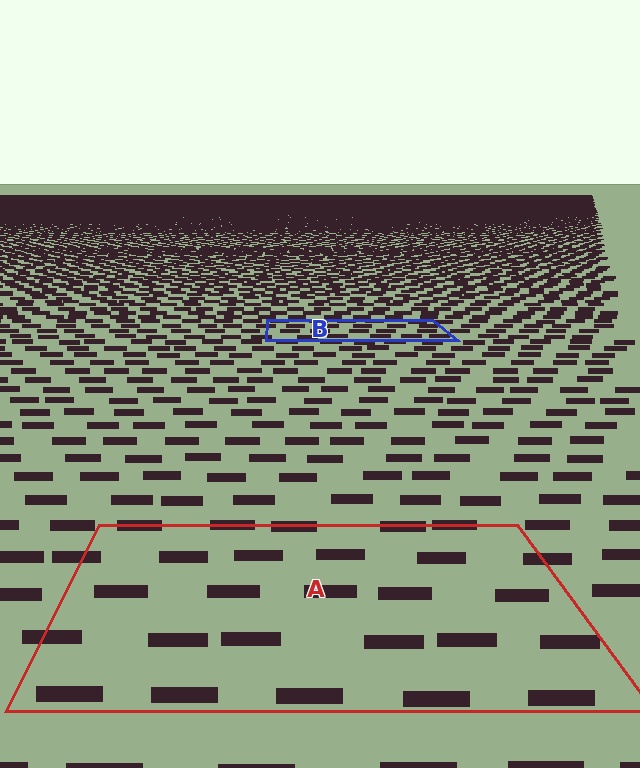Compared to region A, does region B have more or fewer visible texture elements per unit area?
Region B has more texture elements per unit area — they are packed more densely because it is farther away.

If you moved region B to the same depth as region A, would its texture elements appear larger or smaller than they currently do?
They would appear larger. At a closer depth, the same texture elements are projected at a bigger on-screen size.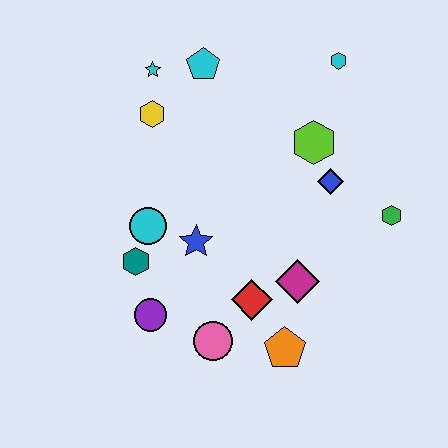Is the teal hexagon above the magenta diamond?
Yes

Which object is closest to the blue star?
The cyan circle is closest to the blue star.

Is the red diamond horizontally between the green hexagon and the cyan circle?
Yes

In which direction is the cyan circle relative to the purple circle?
The cyan circle is above the purple circle.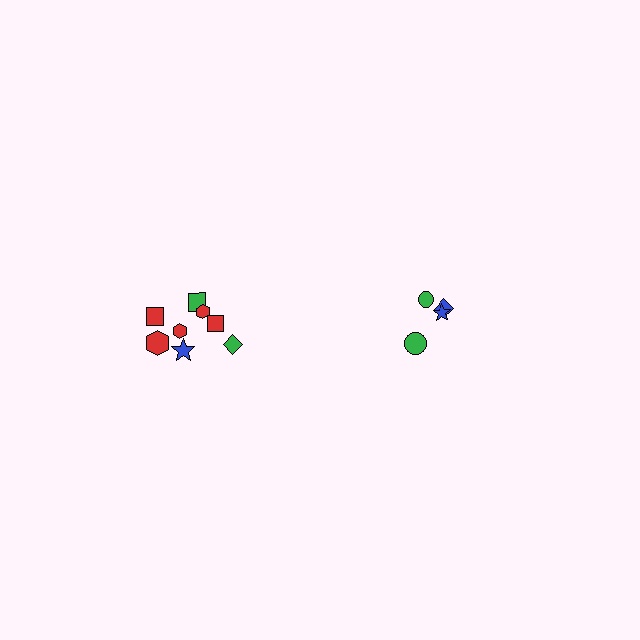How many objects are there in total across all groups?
There are 12 objects.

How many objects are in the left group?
There are 8 objects.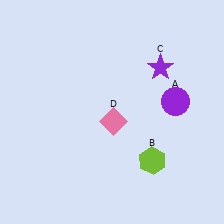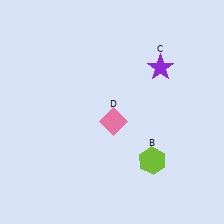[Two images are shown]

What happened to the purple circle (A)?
The purple circle (A) was removed in Image 2. It was in the top-right area of Image 1.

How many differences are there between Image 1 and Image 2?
There is 1 difference between the two images.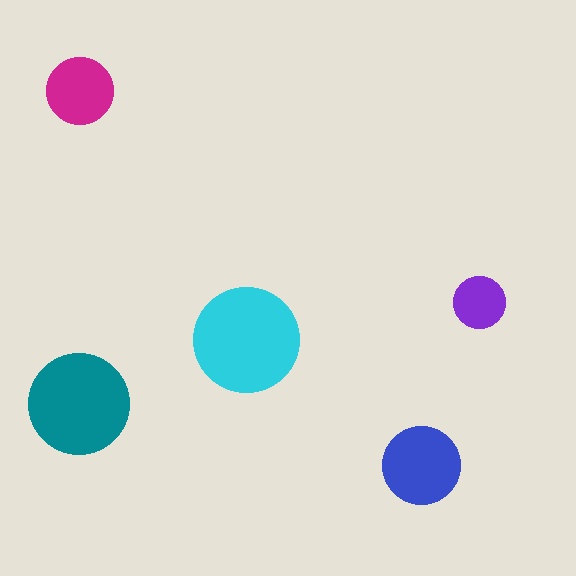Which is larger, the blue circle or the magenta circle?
The blue one.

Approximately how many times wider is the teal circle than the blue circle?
About 1.5 times wider.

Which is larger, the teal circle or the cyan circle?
The cyan one.